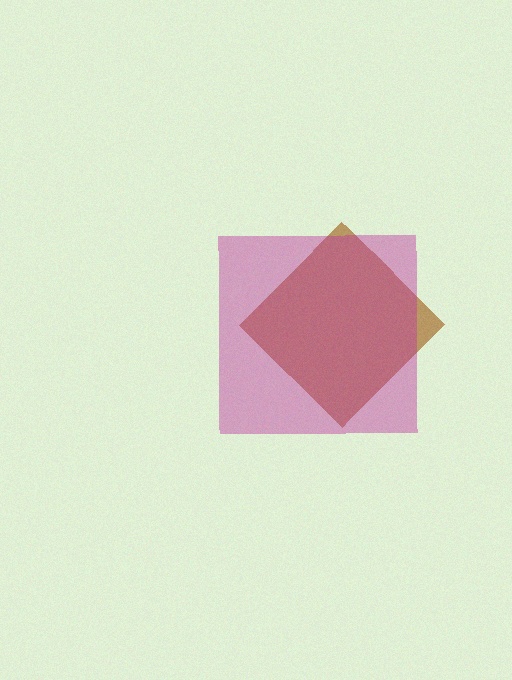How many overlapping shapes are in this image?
There are 2 overlapping shapes in the image.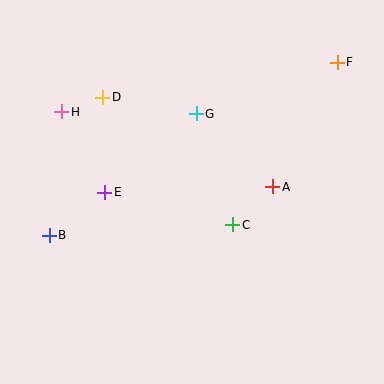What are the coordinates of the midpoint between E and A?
The midpoint between E and A is at (189, 189).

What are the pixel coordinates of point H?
Point H is at (62, 112).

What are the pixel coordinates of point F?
Point F is at (337, 62).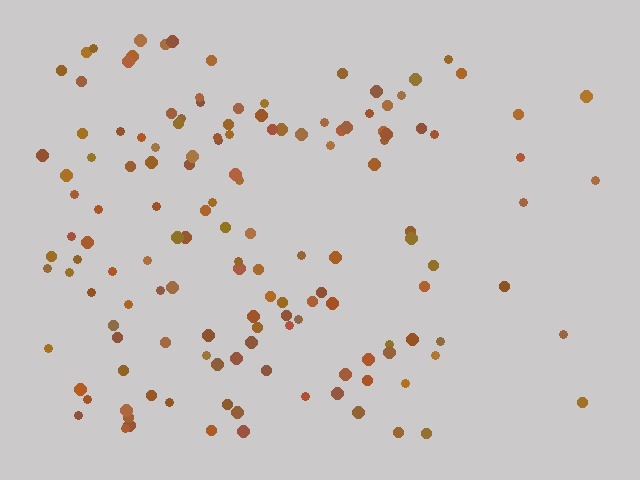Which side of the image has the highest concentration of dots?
The left.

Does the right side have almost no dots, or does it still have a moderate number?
Still a moderate number, just noticeably fewer than the left.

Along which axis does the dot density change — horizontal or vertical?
Horizontal.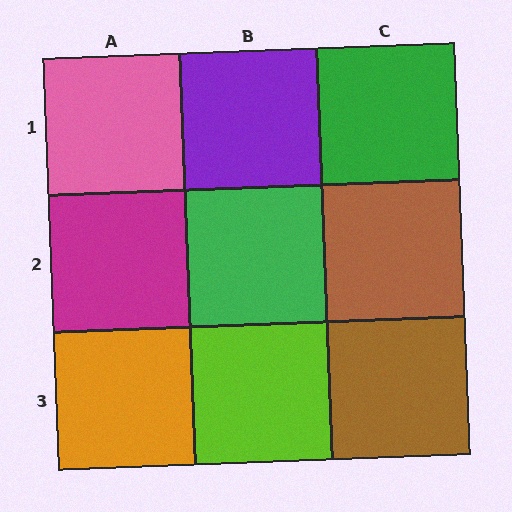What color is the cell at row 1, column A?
Pink.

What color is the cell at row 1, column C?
Green.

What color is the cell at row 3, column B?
Lime.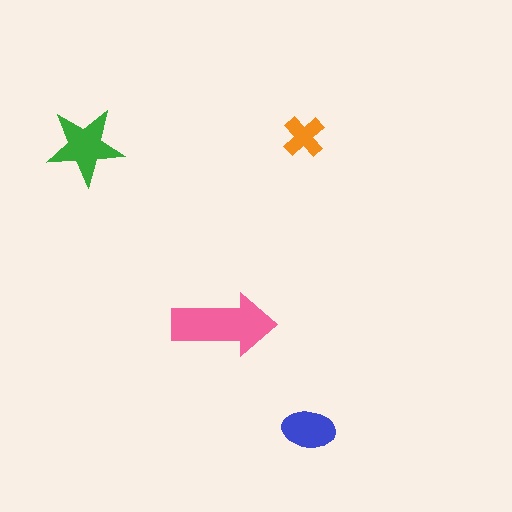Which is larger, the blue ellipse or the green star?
The green star.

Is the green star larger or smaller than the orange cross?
Larger.